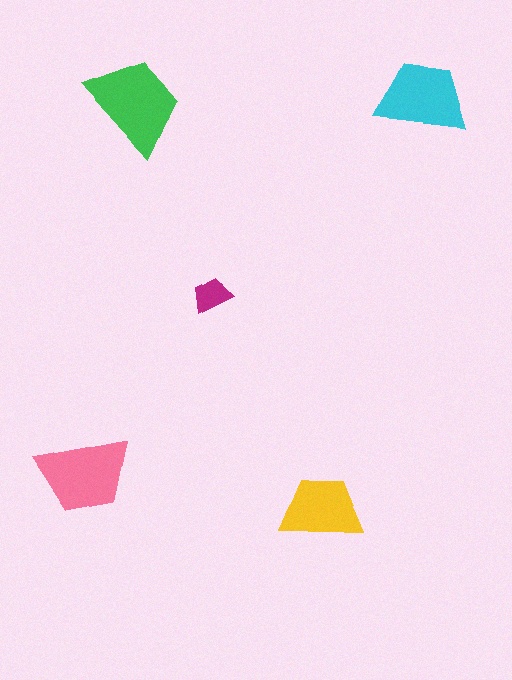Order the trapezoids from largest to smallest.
the green one, the pink one, the cyan one, the yellow one, the magenta one.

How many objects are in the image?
There are 5 objects in the image.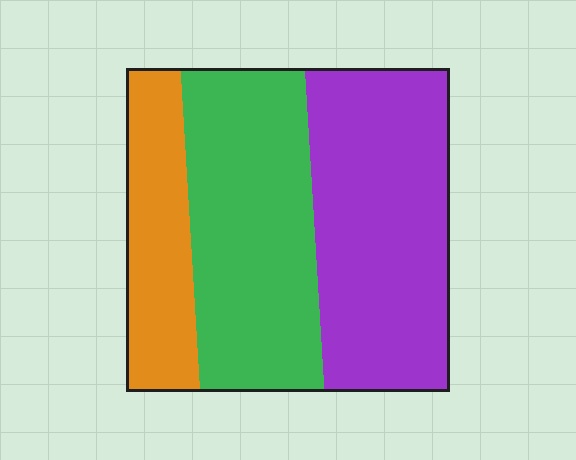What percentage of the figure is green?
Green takes up about three eighths (3/8) of the figure.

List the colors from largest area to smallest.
From largest to smallest: purple, green, orange.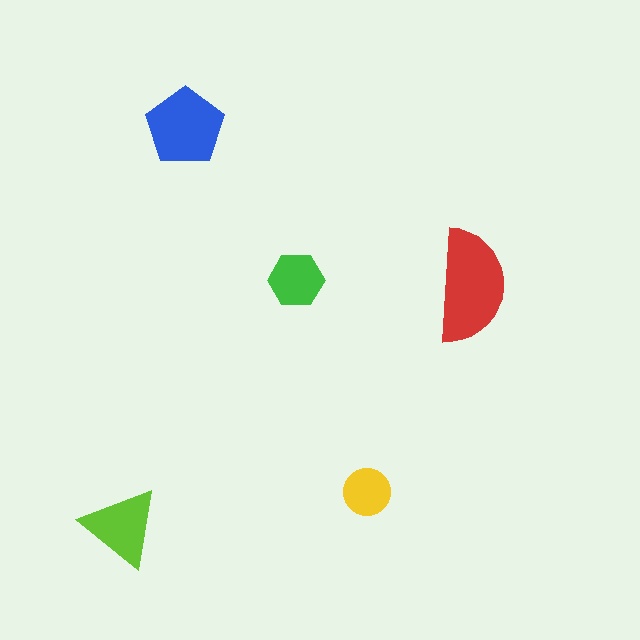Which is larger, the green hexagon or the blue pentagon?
The blue pentagon.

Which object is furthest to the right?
The red semicircle is rightmost.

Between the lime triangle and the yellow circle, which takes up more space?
The lime triangle.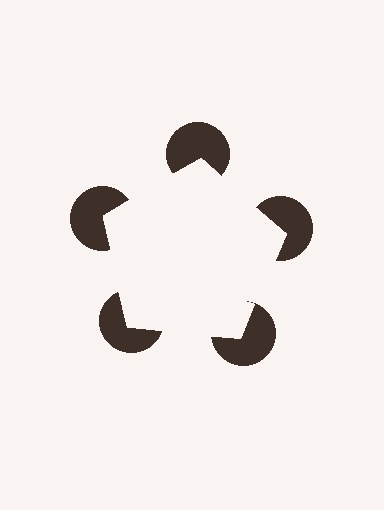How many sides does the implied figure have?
5 sides.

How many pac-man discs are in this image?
There are 5 — one at each vertex of the illusory pentagon.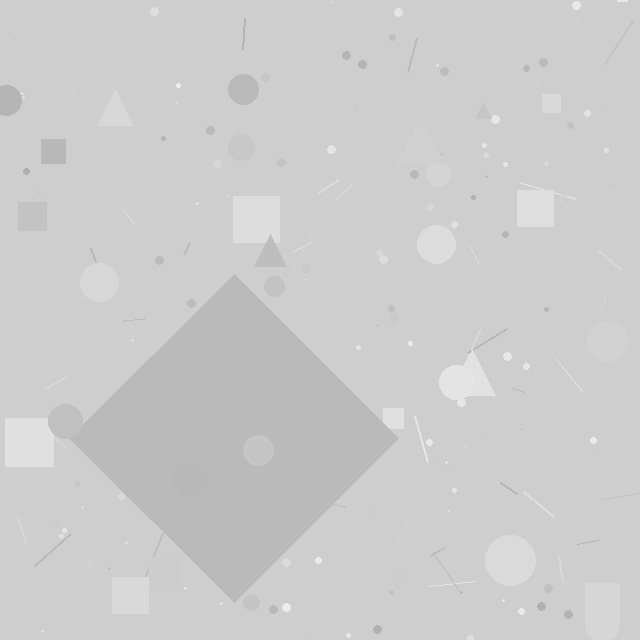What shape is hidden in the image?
A diamond is hidden in the image.